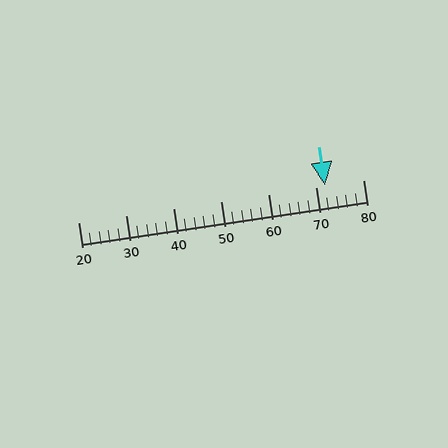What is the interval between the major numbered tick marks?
The major tick marks are spaced 10 units apart.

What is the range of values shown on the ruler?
The ruler shows values from 20 to 80.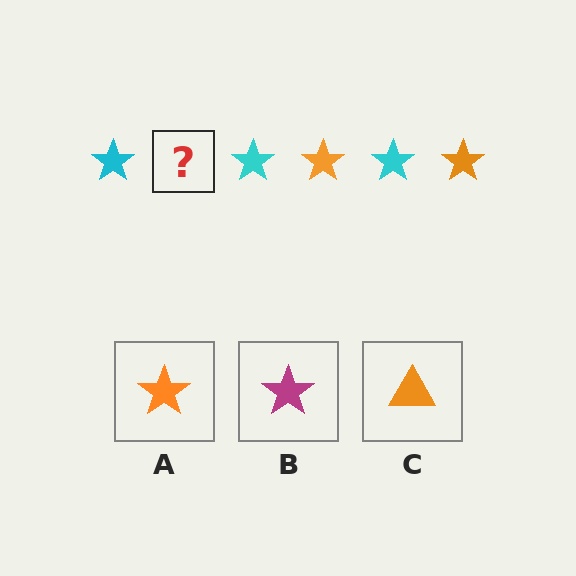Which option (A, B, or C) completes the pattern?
A.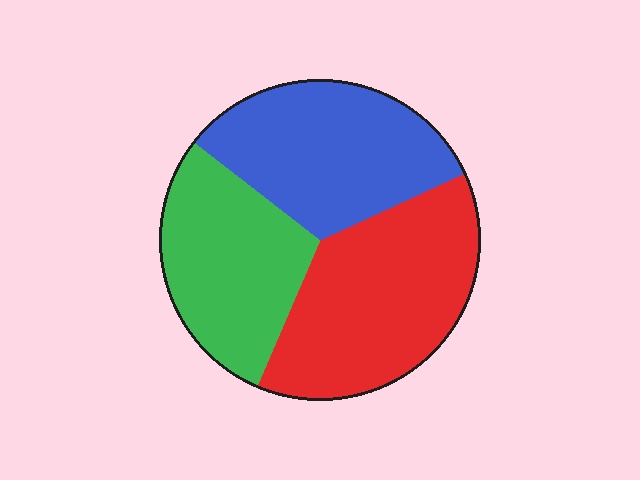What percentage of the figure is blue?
Blue takes up about one third (1/3) of the figure.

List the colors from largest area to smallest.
From largest to smallest: red, blue, green.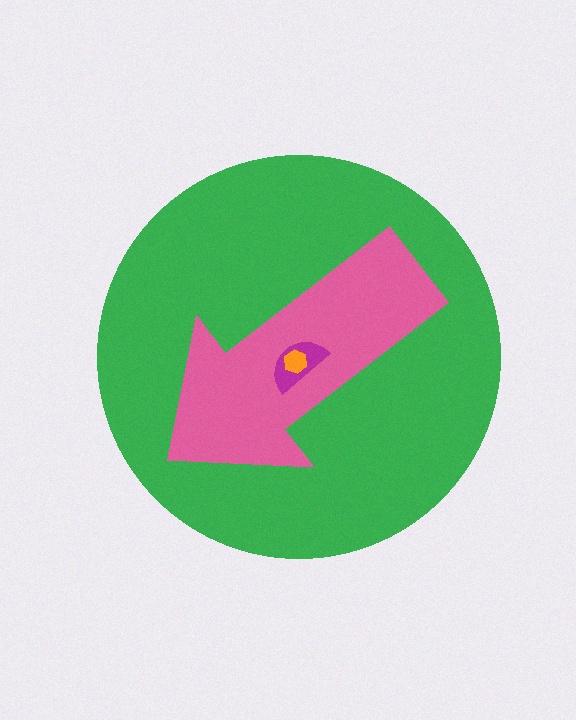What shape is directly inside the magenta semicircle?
The orange hexagon.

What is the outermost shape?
The green circle.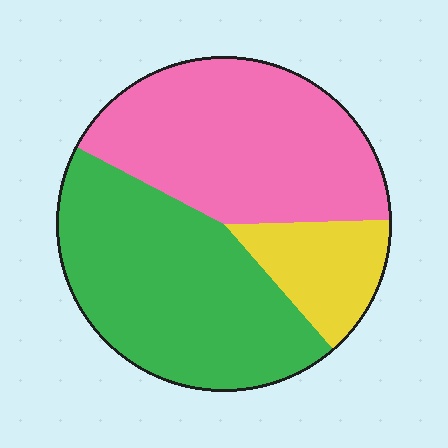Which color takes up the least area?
Yellow, at roughly 15%.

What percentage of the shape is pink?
Pink takes up between a third and a half of the shape.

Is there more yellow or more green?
Green.